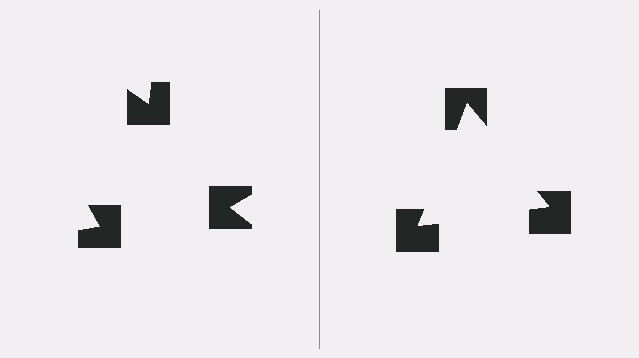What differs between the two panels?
The notched squares are positioned identically on both sides; only the wedge orientations differ. On the right they align to a triangle; on the left they are misaligned.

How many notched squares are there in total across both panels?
6 — 3 on each side.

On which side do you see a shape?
An illusory triangle appears on the right side. On the left side the wedge cuts are rotated, so no coherent shape forms.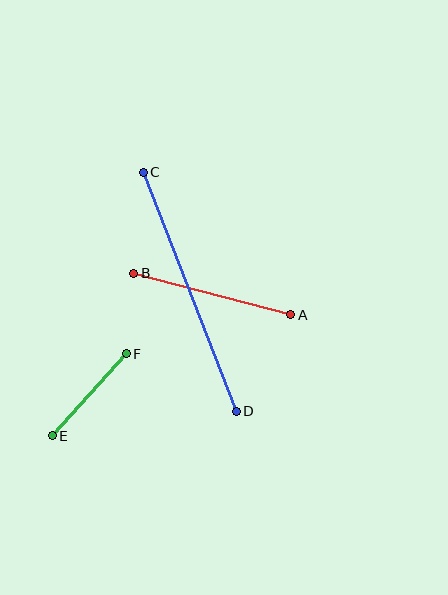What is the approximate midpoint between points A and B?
The midpoint is at approximately (212, 294) pixels.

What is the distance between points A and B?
The distance is approximately 162 pixels.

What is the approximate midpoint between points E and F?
The midpoint is at approximately (89, 395) pixels.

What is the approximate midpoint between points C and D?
The midpoint is at approximately (190, 292) pixels.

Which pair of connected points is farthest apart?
Points C and D are farthest apart.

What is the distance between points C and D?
The distance is approximately 257 pixels.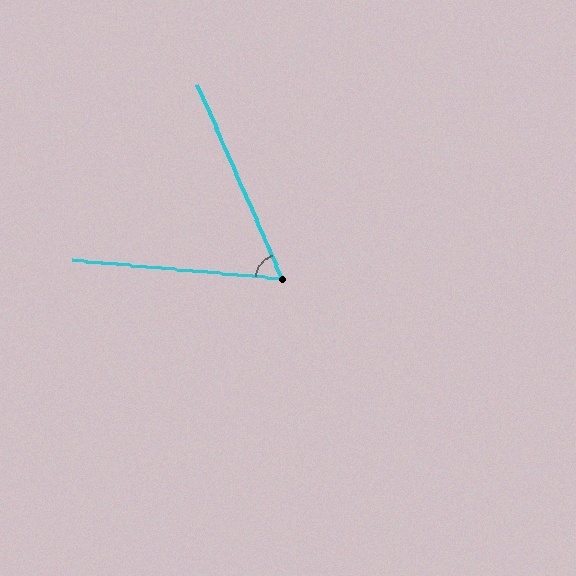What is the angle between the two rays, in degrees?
Approximately 61 degrees.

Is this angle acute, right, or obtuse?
It is acute.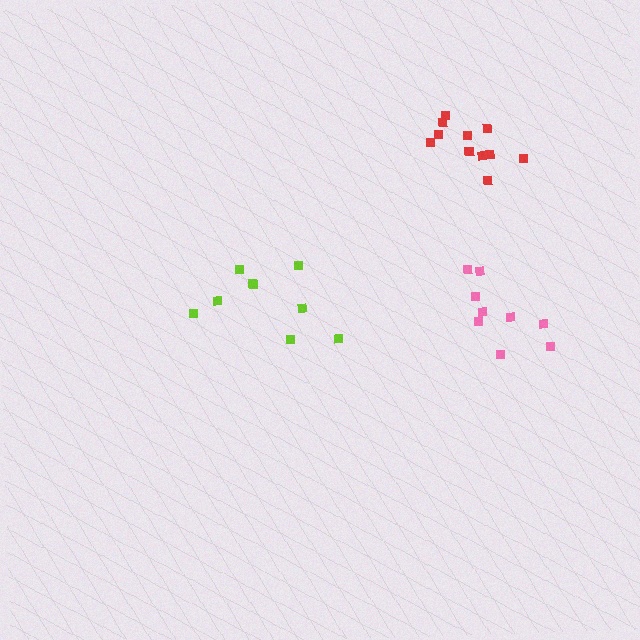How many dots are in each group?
Group 1: 9 dots, Group 2: 9 dots, Group 3: 11 dots (29 total).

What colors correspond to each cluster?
The clusters are colored: lime, pink, red.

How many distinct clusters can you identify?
There are 3 distinct clusters.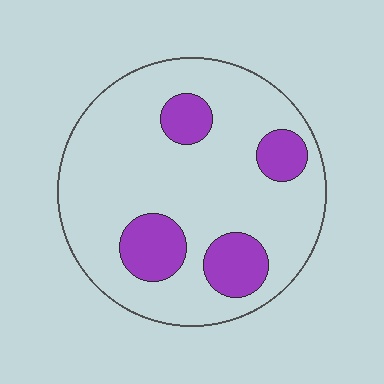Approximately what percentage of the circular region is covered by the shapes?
Approximately 20%.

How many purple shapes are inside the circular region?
4.